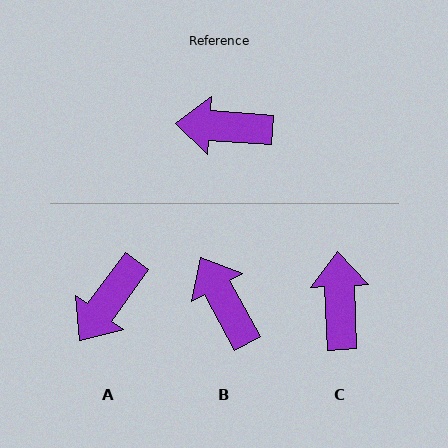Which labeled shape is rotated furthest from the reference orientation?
C, about 84 degrees away.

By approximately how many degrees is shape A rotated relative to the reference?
Approximately 58 degrees counter-clockwise.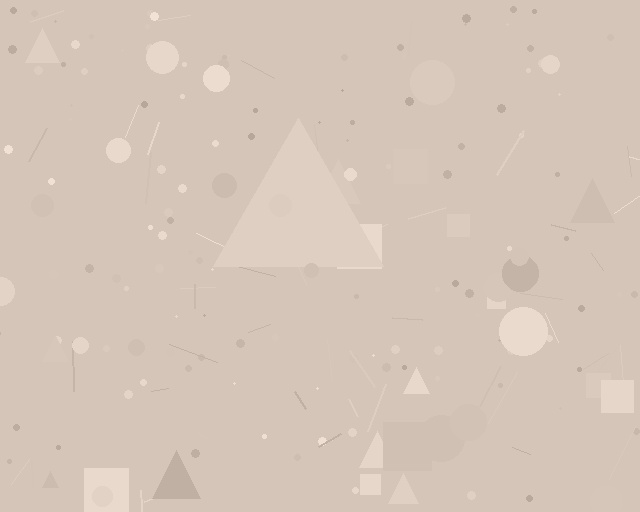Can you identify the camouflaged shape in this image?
The camouflaged shape is a triangle.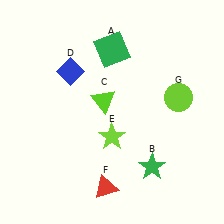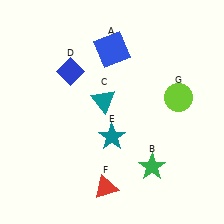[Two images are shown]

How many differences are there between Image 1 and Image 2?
There are 3 differences between the two images.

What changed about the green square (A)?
In Image 1, A is green. In Image 2, it changed to blue.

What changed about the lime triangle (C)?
In Image 1, C is lime. In Image 2, it changed to teal.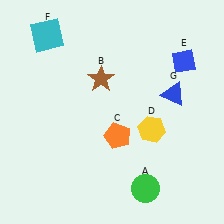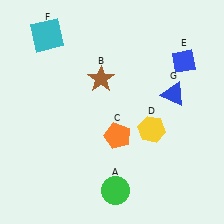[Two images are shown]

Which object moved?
The green circle (A) moved left.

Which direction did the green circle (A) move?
The green circle (A) moved left.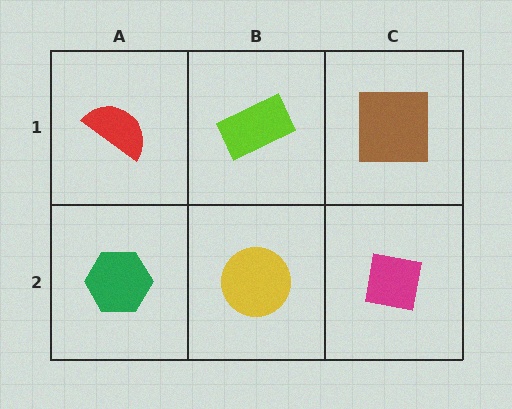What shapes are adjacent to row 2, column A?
A red semicircle (row 1, column A), a yellow circle (row 2, column B).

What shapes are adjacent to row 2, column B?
A lime rectangle (row 1, column B), a green hexagon (row 2, column A), a magenta square (row 2, column C).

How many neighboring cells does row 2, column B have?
3.